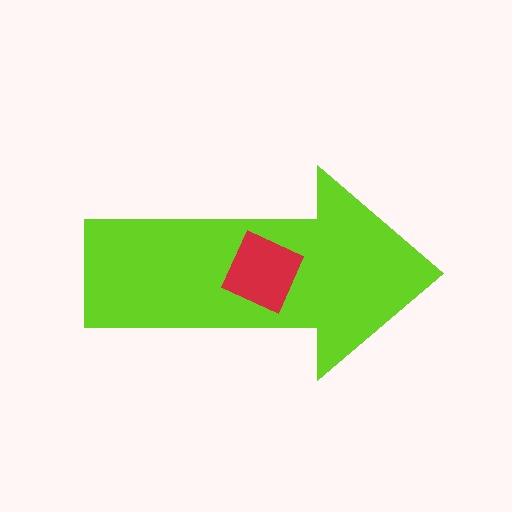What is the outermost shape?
The lime arrow.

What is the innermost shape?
The red diamond.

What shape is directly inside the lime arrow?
The red diamond.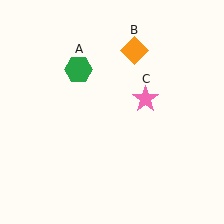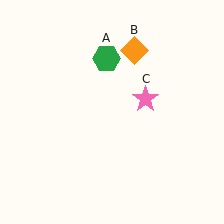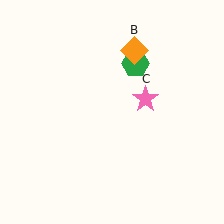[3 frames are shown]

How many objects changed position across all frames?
1 object changed position: green hexagon (object A).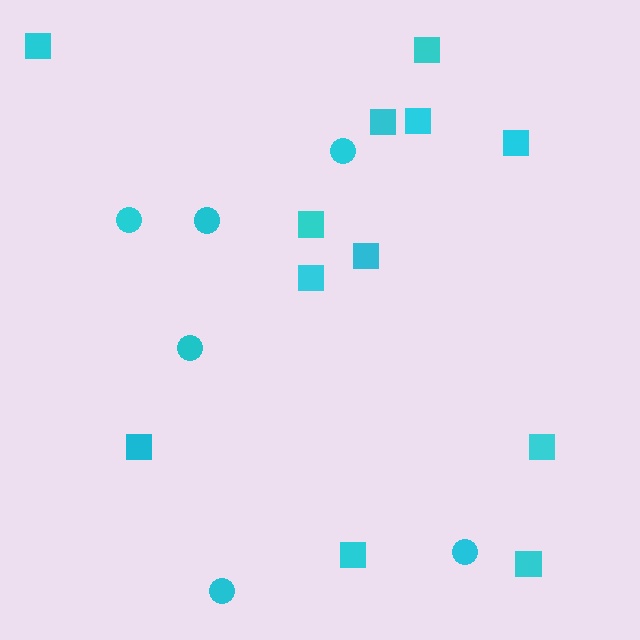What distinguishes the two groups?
There are 2 groups: one group of squares (12) and one group of circles (6).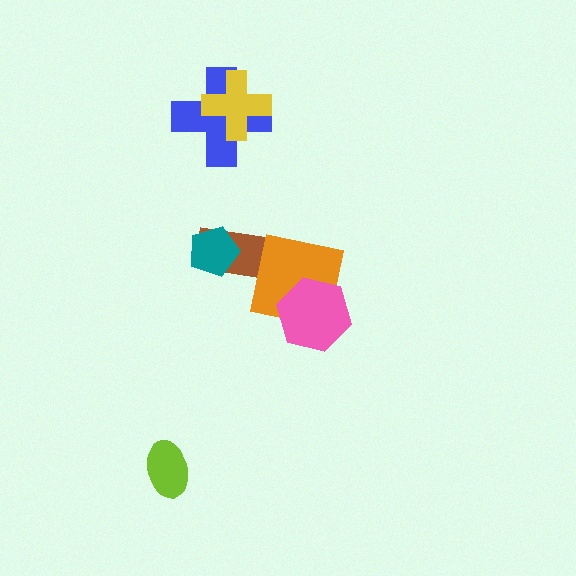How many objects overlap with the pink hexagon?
1 object overlaps with the pink hexagon.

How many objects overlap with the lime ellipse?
0 objects overlap with the lime ellipse.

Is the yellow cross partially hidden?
No, no other shape covers it.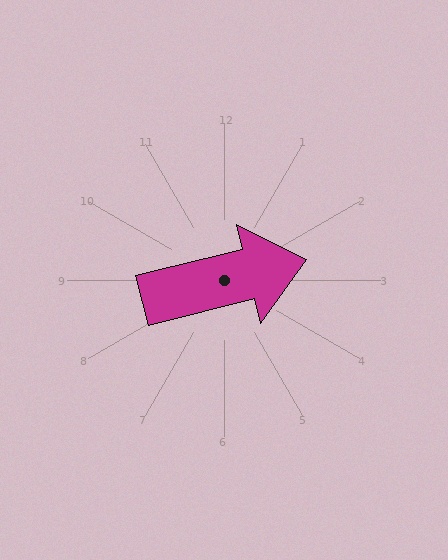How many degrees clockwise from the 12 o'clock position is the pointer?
Approximately 76 degrees.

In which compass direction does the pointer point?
East.